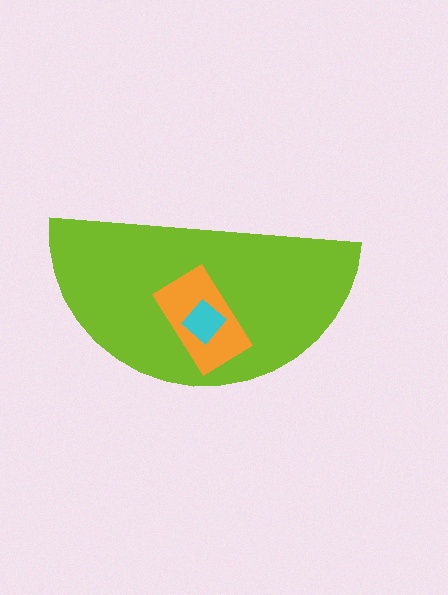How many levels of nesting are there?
3.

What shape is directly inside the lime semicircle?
The orange rectangle.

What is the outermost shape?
The lime semicircle.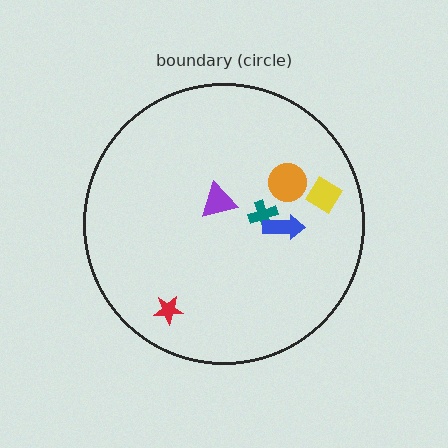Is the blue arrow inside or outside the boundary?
Inside.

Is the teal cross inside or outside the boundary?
Inside.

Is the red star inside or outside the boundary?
Inside.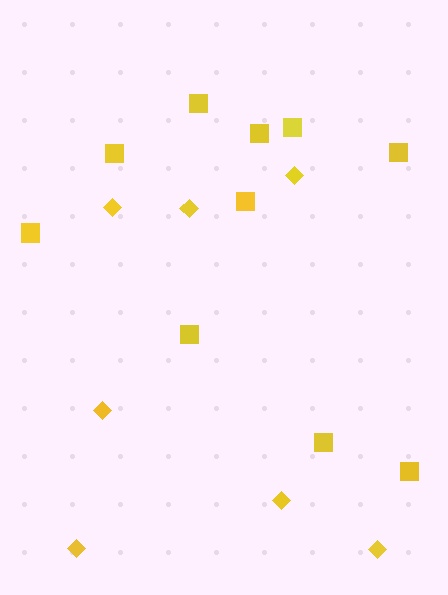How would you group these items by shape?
There are 2 groups: one group of diamonds (7) and one group of squares (10).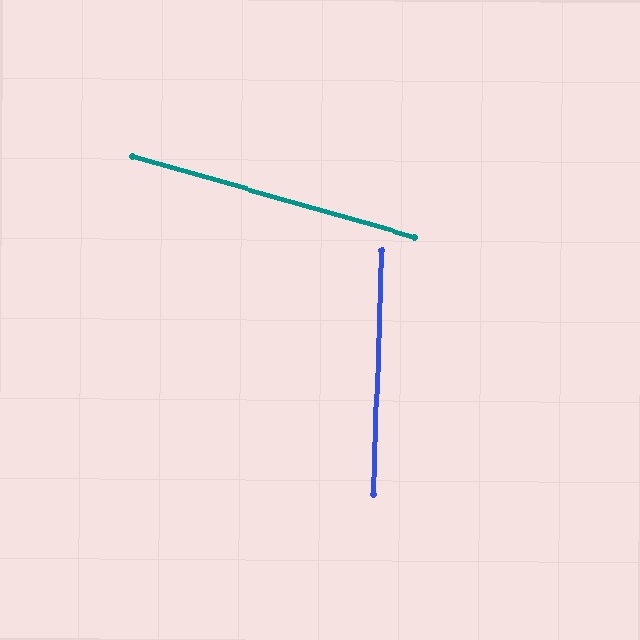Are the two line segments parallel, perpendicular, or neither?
Neither parallel nor perpendicular — they differ by about 76°.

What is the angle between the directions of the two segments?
Approximately 76 degrees.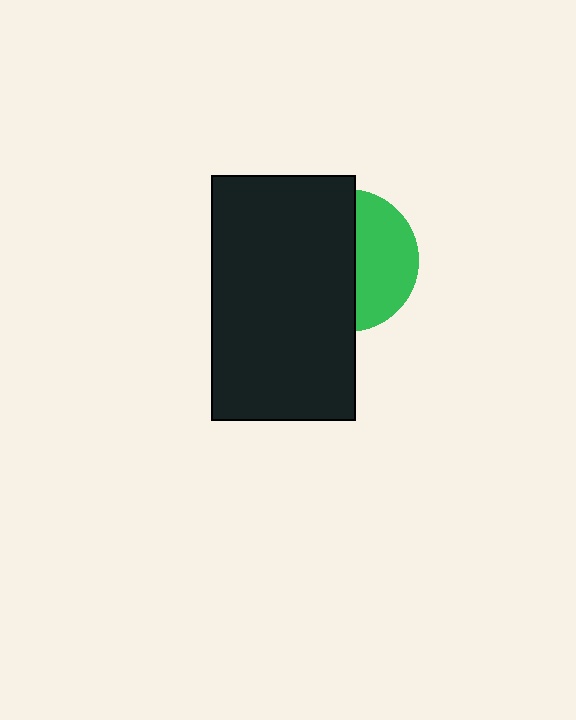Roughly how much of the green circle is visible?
A small part of it is visible (roughly 43%).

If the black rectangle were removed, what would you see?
You would see the complete green circle.